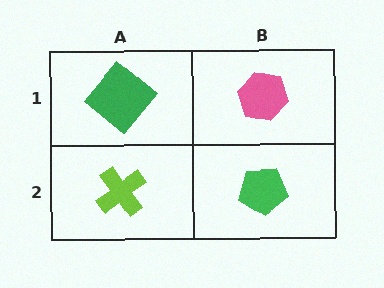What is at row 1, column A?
A green diamond.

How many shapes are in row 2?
2 shapes.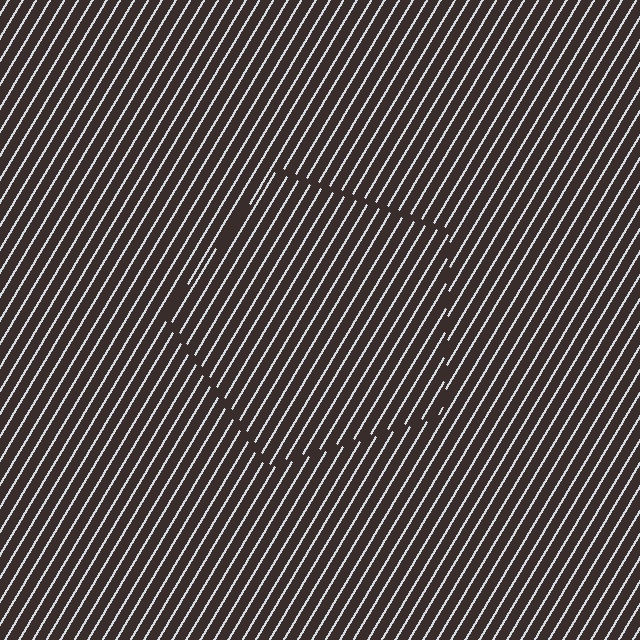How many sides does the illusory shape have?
5 sides — the line-ends trace a pentagon.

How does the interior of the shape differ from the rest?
The interior of the shape contains the same grating, shifted by half a period — the contour is defined by the phase discontinuity where line-ends from the inner and outer gratings abut.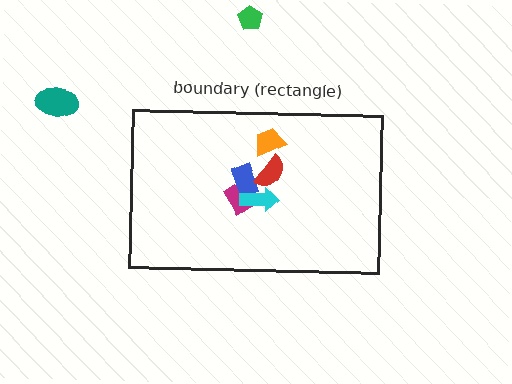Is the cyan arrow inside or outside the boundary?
Inside.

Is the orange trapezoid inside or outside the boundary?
Inside.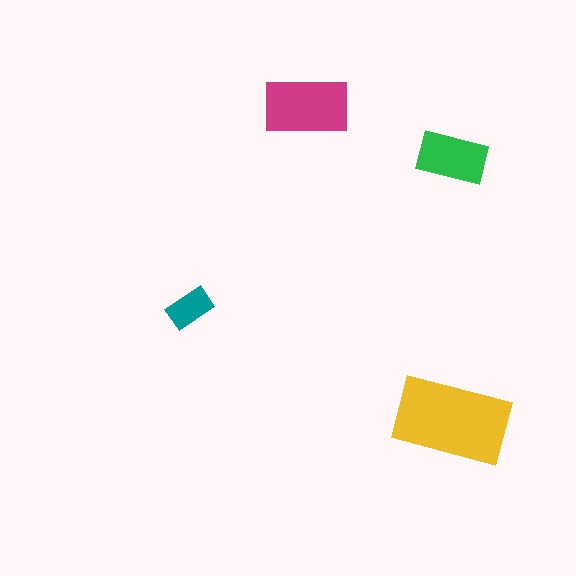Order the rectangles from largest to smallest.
the yellow one, the magenta one, the green one, the teal one.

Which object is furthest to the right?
The green rectangle is rightmost.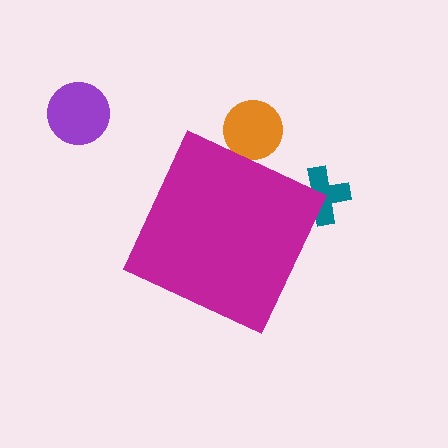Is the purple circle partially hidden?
No, the purple circle is fully visible.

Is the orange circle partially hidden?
Yes, the orange circle is partially hidden behind the magenta diamond.